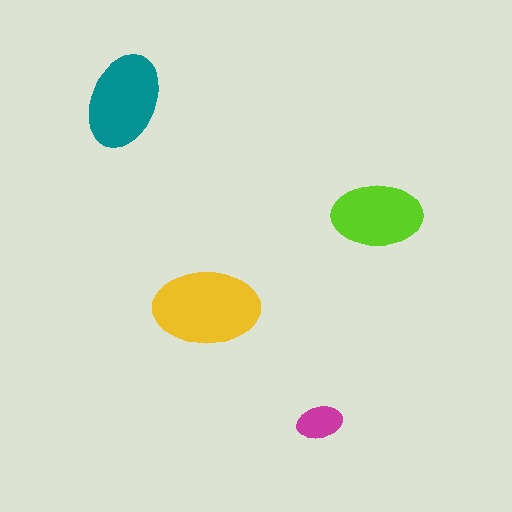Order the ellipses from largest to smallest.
the yellow one, the teal one, the lime one, the magenta one.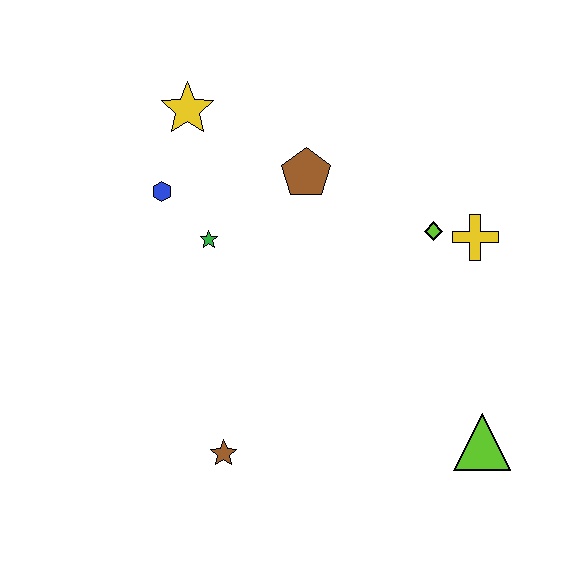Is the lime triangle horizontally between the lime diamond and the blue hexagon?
No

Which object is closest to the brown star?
The green star is closest to the brown star.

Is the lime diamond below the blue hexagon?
Yes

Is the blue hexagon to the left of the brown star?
Yes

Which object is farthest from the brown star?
The yellow star is farthest from the brown star.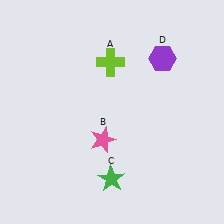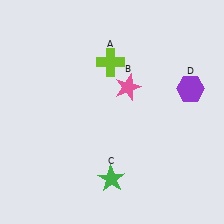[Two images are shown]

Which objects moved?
The objects that moved are: the pink star (B), the purple hexagon (D).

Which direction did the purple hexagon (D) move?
The purple hexagon (D) moved down.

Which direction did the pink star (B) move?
The pink star (B) moved up.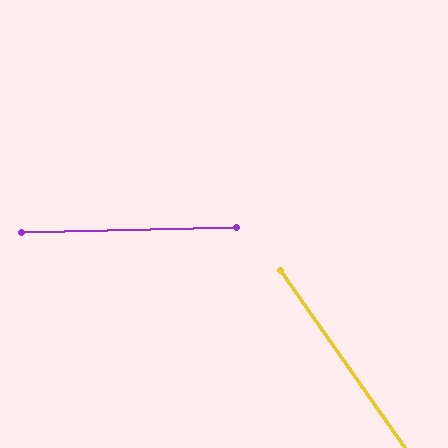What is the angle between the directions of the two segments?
Approximately 56 degrees.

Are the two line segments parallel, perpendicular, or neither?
Neither parallel nor perpendicular — they differ by about 56°.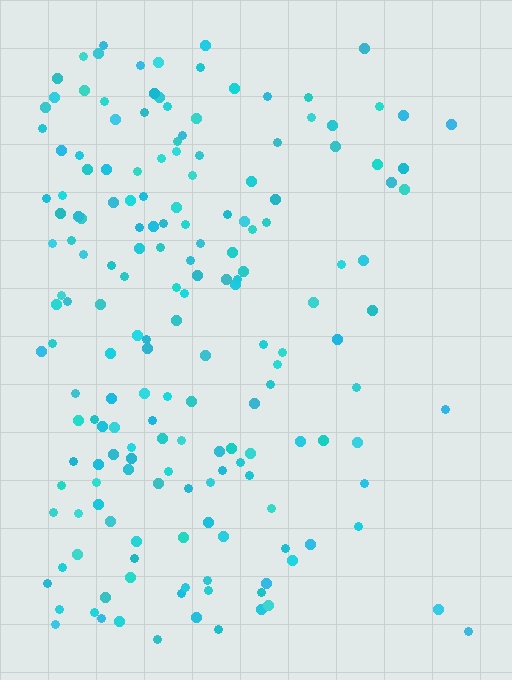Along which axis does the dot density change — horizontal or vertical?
Horizontal.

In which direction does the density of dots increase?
From right to left, with the left side densest.